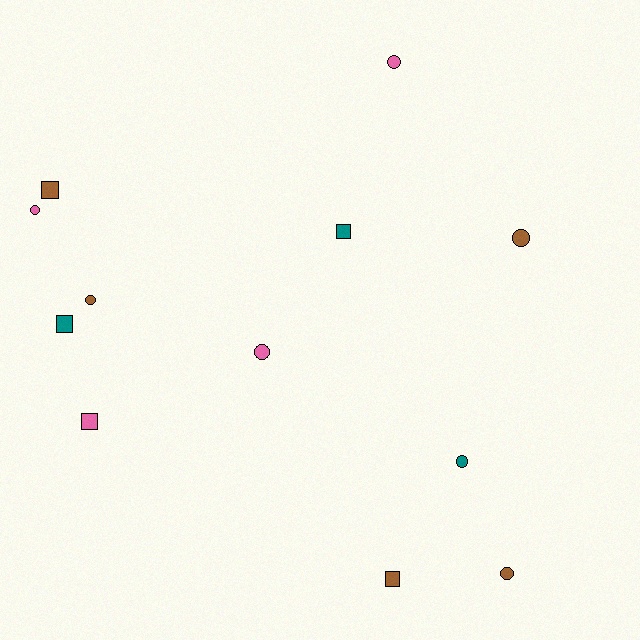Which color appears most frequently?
Brown, with 5 objects.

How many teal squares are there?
There are 2 teal squares.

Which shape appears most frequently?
Circle, with 7 objects.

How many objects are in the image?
There are 12 objects.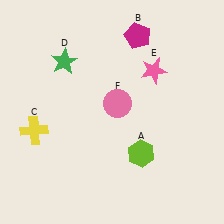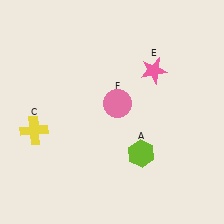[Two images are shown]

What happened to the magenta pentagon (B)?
The magenta pentagon (B) was removed in Image 2. It was in the top-right area of Image 1.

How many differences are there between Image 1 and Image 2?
There are 2 differences between the two images.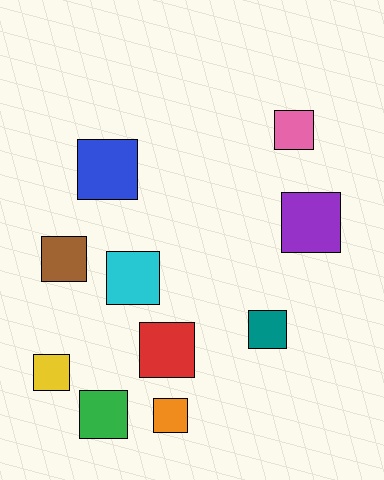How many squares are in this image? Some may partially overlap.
There are 10 squares.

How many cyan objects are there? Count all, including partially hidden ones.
There is 1 cyan object.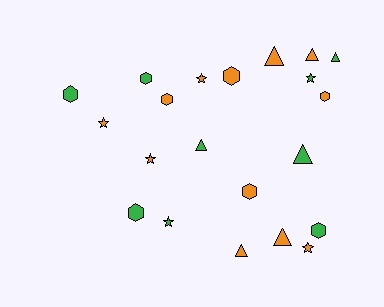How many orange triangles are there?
There are 4 orange triangles.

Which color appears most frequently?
Orange, with 12 objects.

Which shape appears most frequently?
Hexagon, with 8 objects.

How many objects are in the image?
There are 21 objects.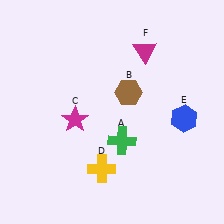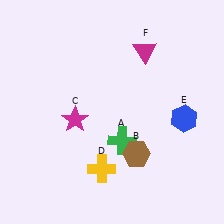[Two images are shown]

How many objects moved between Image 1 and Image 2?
1 object moved between the two images.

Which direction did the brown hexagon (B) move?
The brown hexagon (B) moved down.